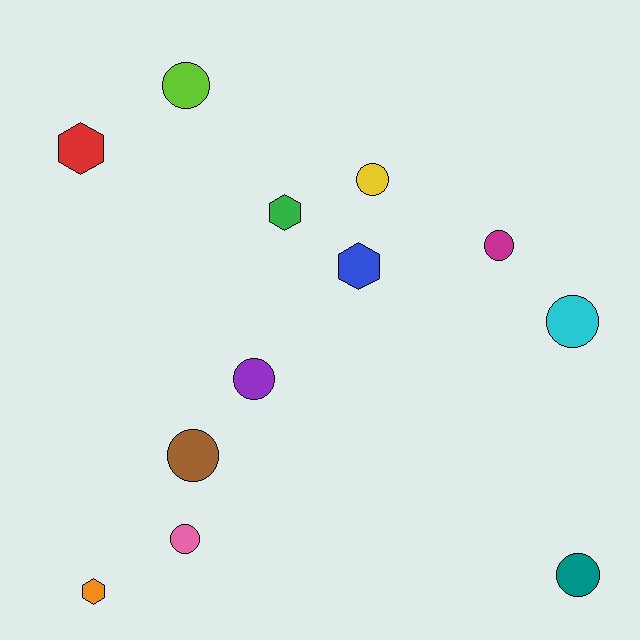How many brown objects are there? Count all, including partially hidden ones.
There is 1 brown object.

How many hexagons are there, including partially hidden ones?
There are 4 hexagons.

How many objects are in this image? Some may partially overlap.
There are 12 objects.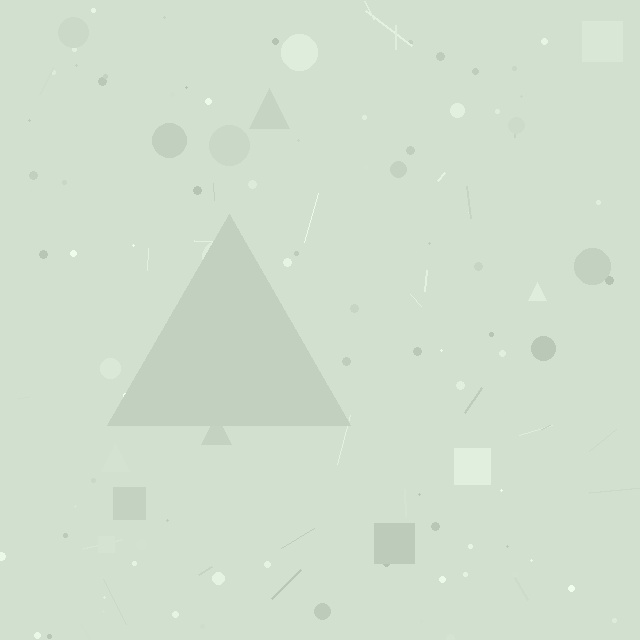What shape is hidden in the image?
A triangle is hidden in the image.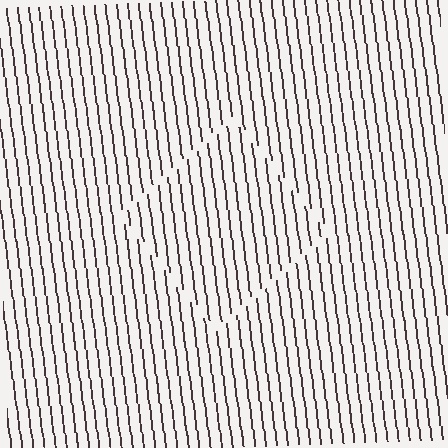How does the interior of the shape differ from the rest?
The interior of the shape contains the same grating, shifted by half a period — the contour is defined by the phase discontinuity where line-ends from the inner and outer gratings abut.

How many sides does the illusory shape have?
4 sides — the line-ends trace a square.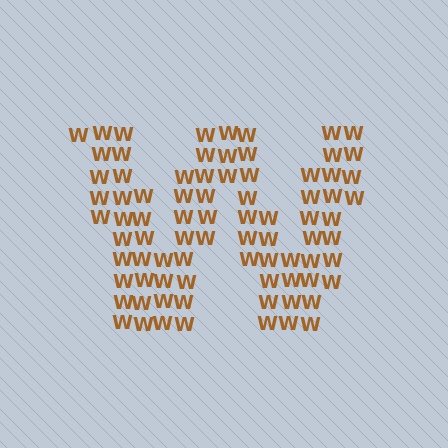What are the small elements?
The small elements are letter W's.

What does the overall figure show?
The overall figure shows the letter W.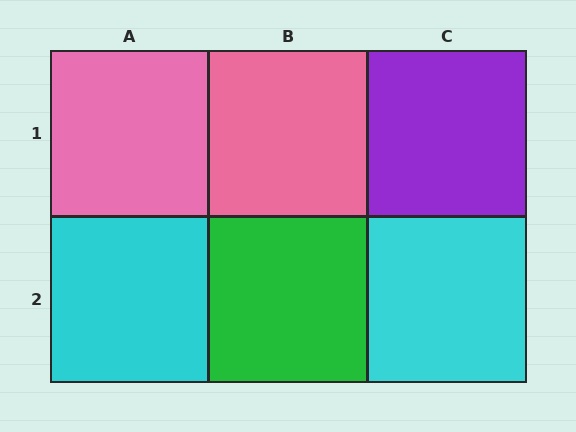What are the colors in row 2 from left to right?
Cyan, green, cyan.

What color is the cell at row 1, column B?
Pink.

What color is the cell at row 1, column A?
Pink.